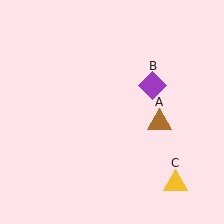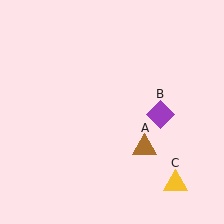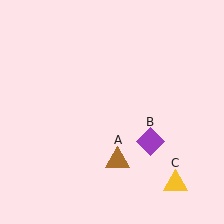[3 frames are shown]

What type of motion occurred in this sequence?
The brown triangle (object A), purple diamond (object B) rotated clockwise around the center of the scene.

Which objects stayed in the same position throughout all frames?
Yellow triangle (object C) remained stationary.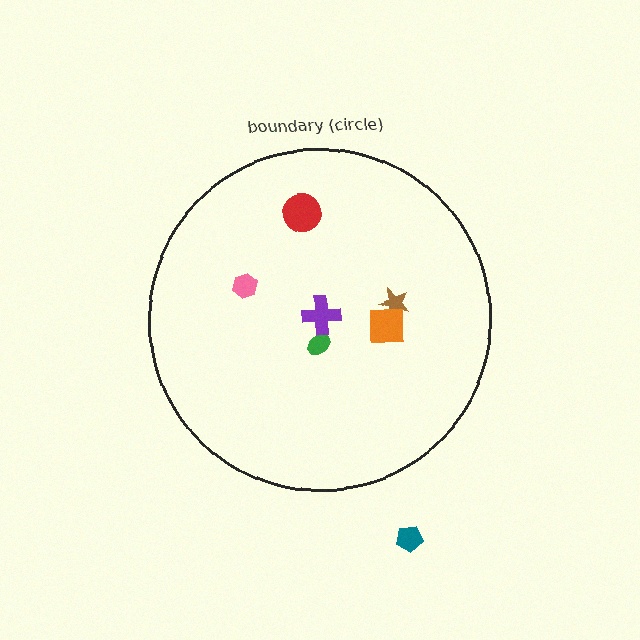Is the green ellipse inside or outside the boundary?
Inside.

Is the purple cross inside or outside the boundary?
Inside.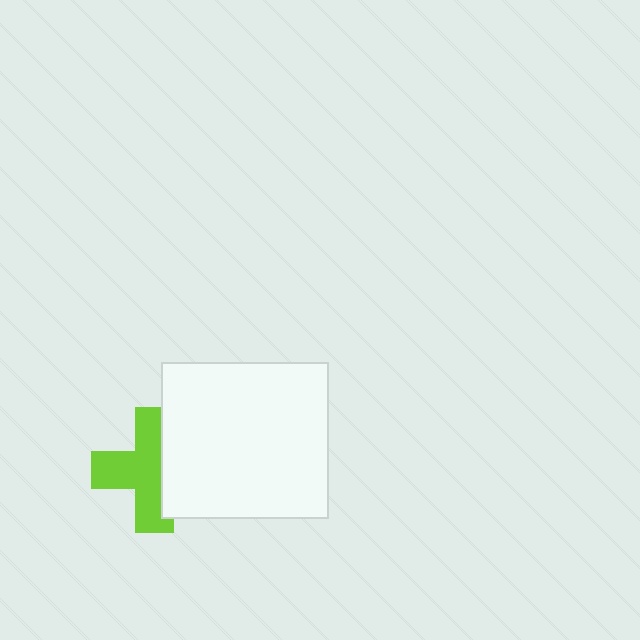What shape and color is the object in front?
The object in front is a white rectangle.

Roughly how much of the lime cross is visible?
About half of it is visible (roughly 63%).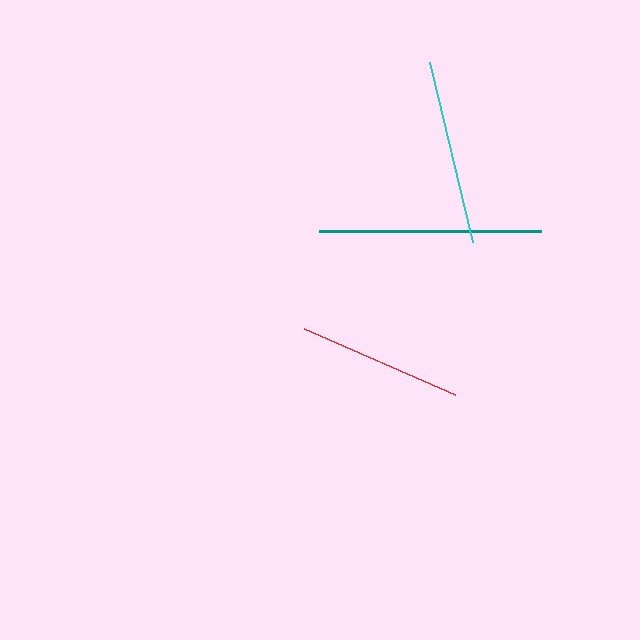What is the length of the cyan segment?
The cyan segment is approximately 186 pixels long.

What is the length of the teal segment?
The teal segment is approximately 222 pixels long.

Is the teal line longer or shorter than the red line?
The teal line is longer than the red line.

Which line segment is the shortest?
The red line is the shortest at approximately 165 pixels.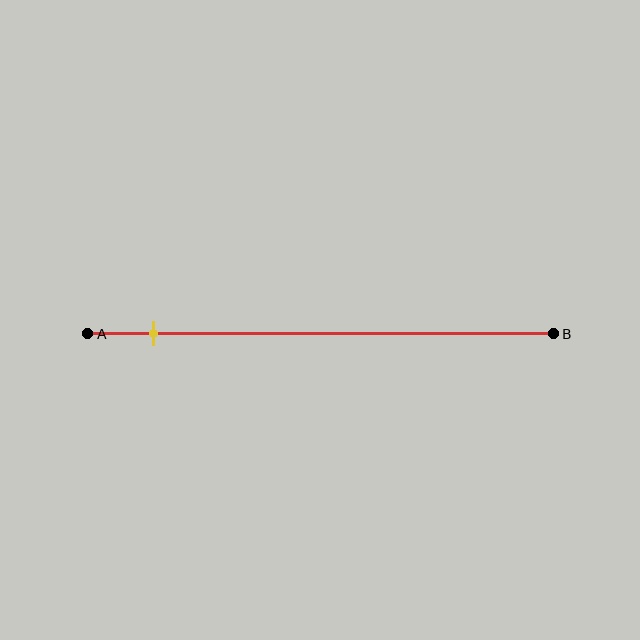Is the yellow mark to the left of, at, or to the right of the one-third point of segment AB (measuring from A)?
The yellow mark is to the left of the one-third point of segment AB.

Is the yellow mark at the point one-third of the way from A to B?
No, the mark is at about 15% from A, not at the 33% one-third point.